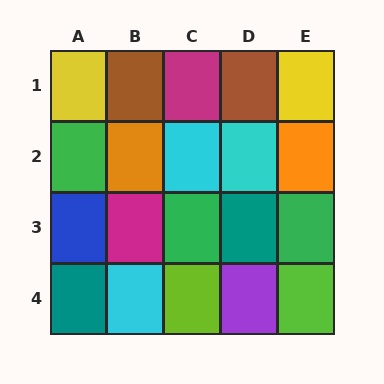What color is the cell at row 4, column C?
Lime.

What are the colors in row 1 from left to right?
Yellow, brown, magenta, brown, yellow.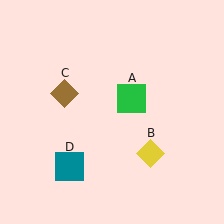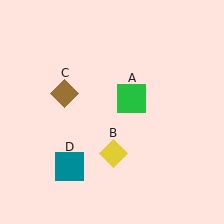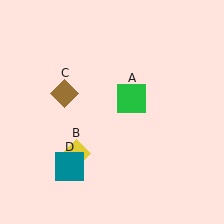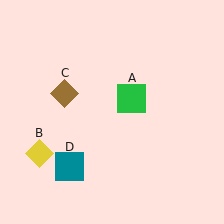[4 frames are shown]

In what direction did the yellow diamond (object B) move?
The yellow diamond (object B) moved left.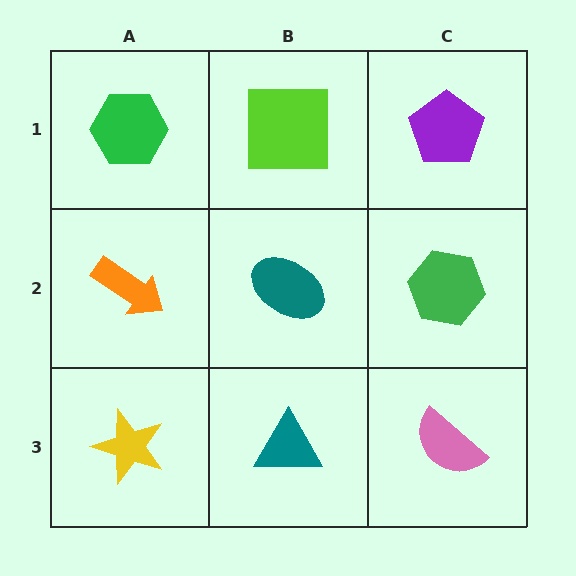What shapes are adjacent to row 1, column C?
A green hexagon (row 2, column C), a lime square (row 1, column B).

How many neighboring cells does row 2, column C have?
3.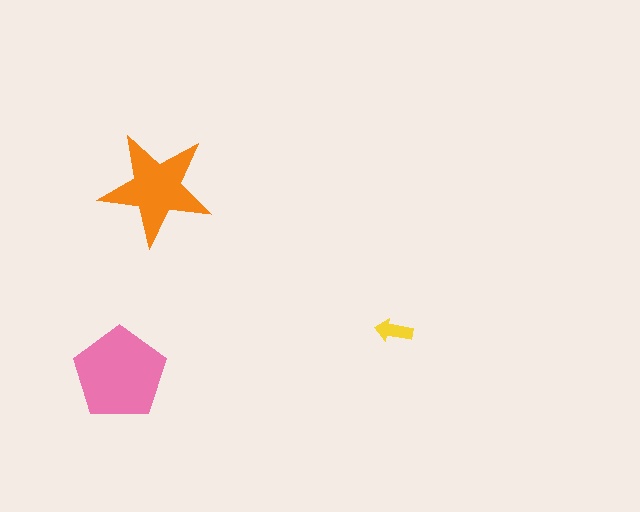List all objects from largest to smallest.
The pink pentagon, the orange star, the yellow arrow.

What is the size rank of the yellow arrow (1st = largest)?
3rd.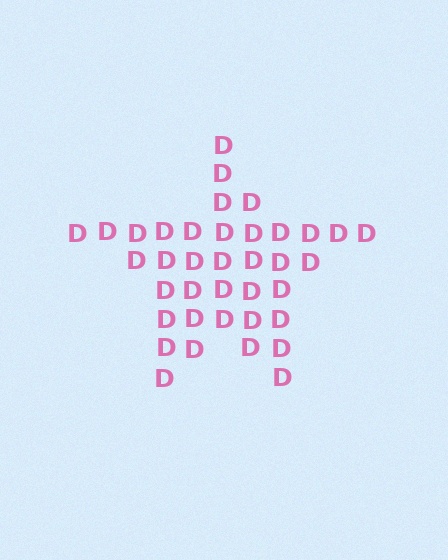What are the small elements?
The small elements are letter D's.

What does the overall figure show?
The overall figure shows a star.